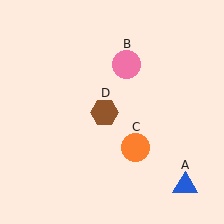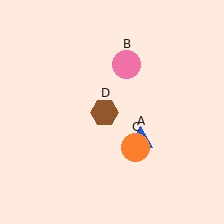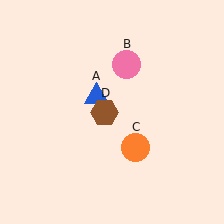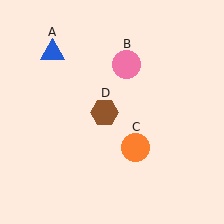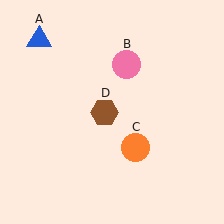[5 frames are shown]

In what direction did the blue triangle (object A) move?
The blue triangle (object A) moved up and to the left.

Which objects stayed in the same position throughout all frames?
Pink circle (object B) and orange circle (object C) and brown hexagon (object D) remained stationary.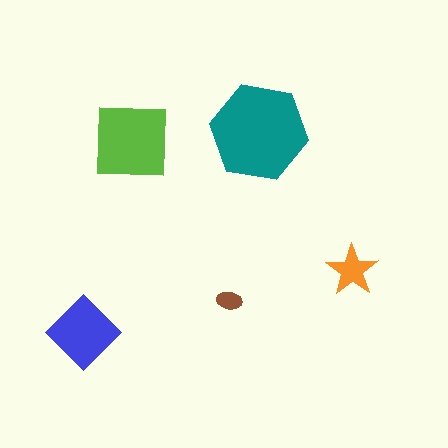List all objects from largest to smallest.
The teal hexagon, the lime square, the blue diamond, the orange star, the brown ellipse.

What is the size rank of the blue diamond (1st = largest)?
3rd.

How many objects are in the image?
There are 5 objects in the image.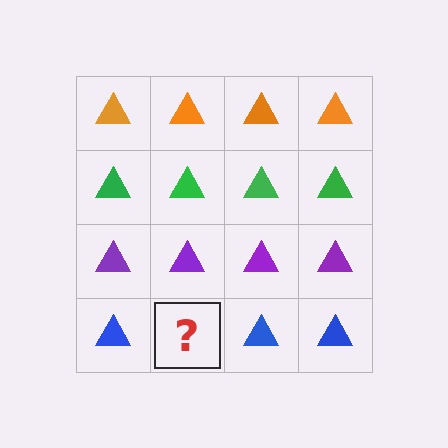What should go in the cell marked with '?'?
The missing cell should contain a blue triangle.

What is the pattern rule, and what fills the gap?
The rule is that each row has a consistent color. The gap should be filled with a blue triangle.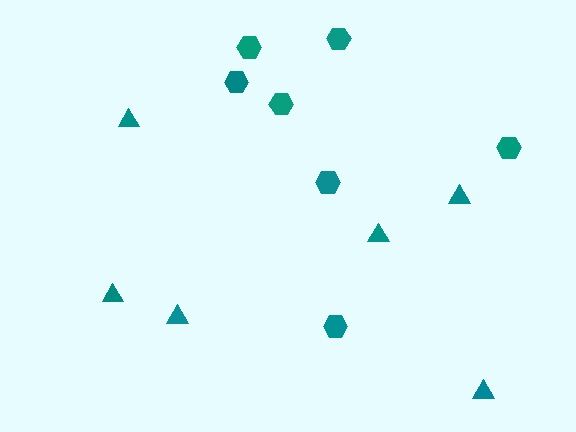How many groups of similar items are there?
There are 2 groups: one group of hexagons (7) and one group of triangles (6).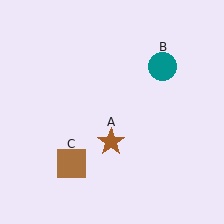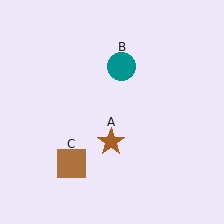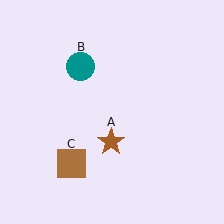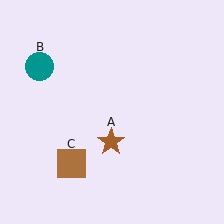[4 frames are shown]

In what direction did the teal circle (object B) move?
The teal circle (object B) moved left.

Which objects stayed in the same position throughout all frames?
Brown star (object A) and brown square (object C) remained stationary.